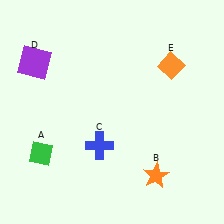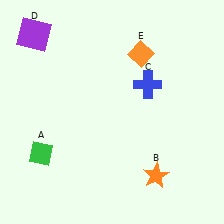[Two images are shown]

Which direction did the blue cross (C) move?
The blue cross (C) moved up.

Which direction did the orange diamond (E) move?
The orange diamond (E) moved left.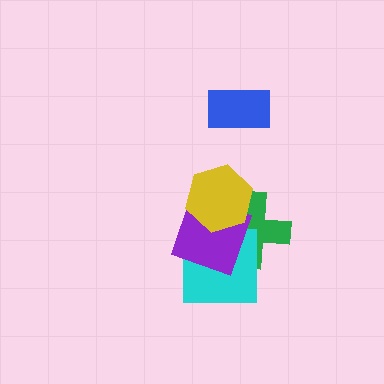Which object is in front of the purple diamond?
The yellow hexagon is in front of the purple diamond.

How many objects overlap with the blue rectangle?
0 objects overlap with the blue rectangle.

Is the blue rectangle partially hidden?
No, no other shape covers it.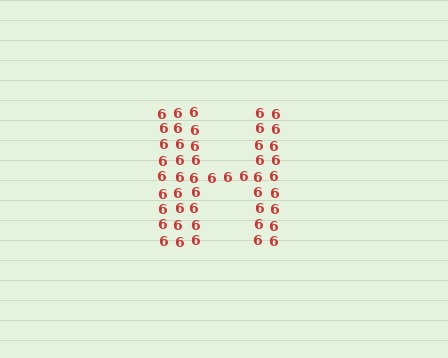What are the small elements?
The small elements are digit 6's.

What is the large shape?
The large shape is the letter H.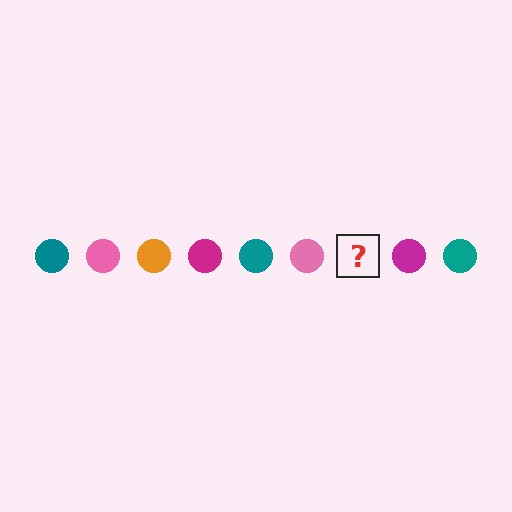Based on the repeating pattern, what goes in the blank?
The blank should be an orange circle.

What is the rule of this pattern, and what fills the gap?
The rule is that the pattern cycles through teal, pink, orange, magenta circles. The gap should be filled with an orange circle.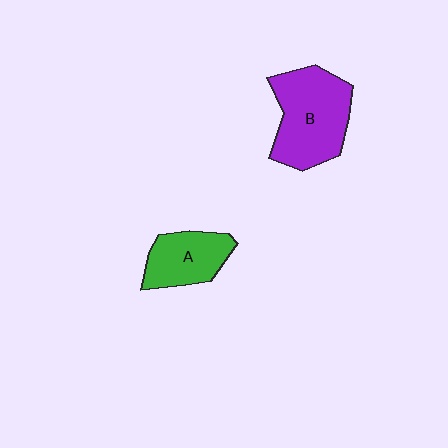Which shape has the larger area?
Shape B (purple).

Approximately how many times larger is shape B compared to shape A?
Approximately 1.6 times.